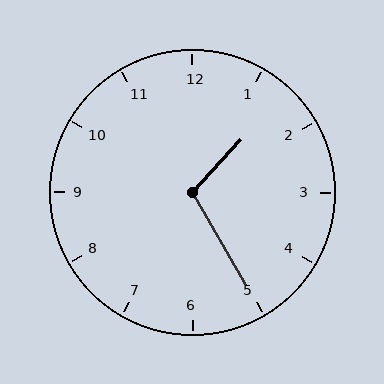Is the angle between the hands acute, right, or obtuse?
It is obtuse.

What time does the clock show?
1:25.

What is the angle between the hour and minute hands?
Approximately 108 degrees.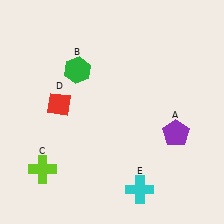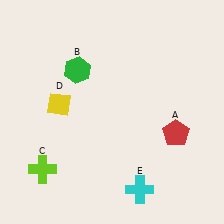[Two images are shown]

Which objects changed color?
A changed from purple to red. D changed from red to yellow.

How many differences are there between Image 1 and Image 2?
There are 2 differences between the two images.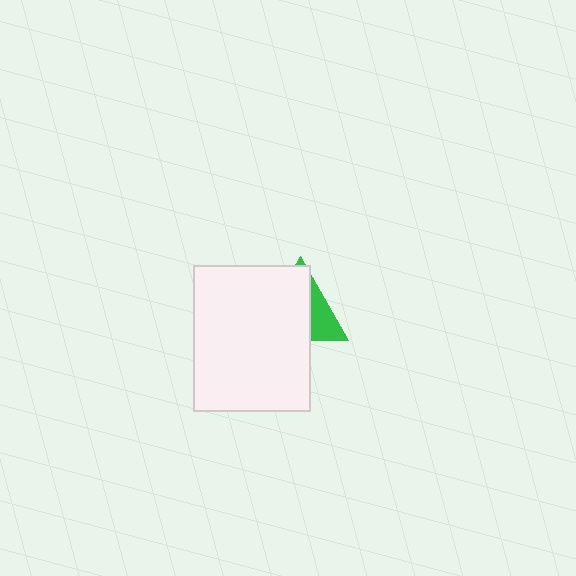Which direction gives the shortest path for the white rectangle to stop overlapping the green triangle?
Moving left gives the shortest separation.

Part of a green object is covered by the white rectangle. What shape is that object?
It is a triangle.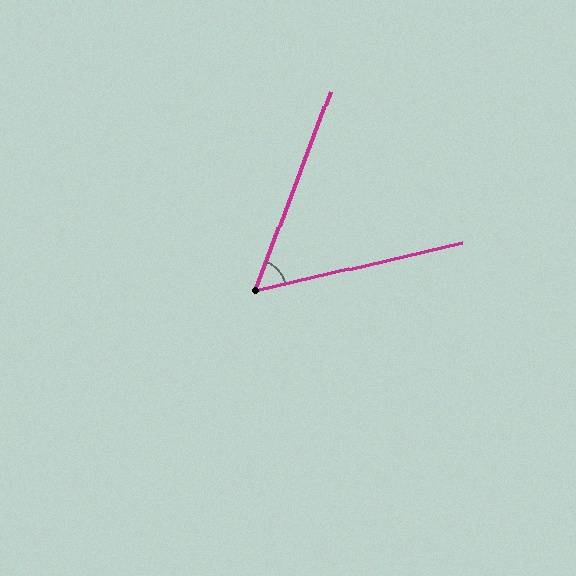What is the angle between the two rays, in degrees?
Approximately 56 degrees.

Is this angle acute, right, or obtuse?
It is acute.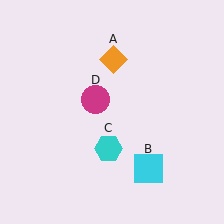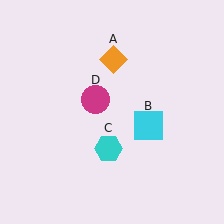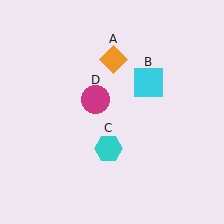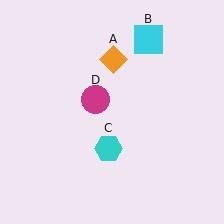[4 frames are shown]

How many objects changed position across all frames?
1 object changed position: cyan square (object B).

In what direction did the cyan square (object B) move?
The cyan square (object B) moved up.